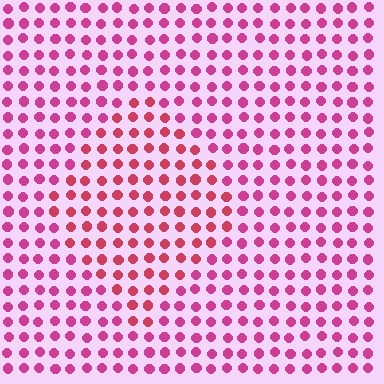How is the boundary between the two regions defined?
The boundary is defined purely by a slight shift in hue (about 23 degrees). Spacing, size, and orientation are identical on both sides.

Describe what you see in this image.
The image is filled with small magenta elements in a uniform arrangement. A diamond-shaped region is visible where the elements are tinted to a slightly different hue, forming a subtle color boundary.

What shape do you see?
I see a diamond.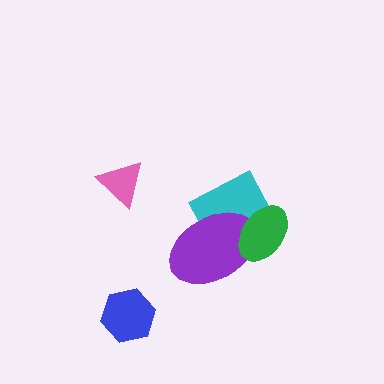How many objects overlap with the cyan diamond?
2 objects overlap with the cyan diamond.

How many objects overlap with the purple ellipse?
2 objects overlap with the purple ellipse.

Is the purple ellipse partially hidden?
Yes, it is partially covered by another shape.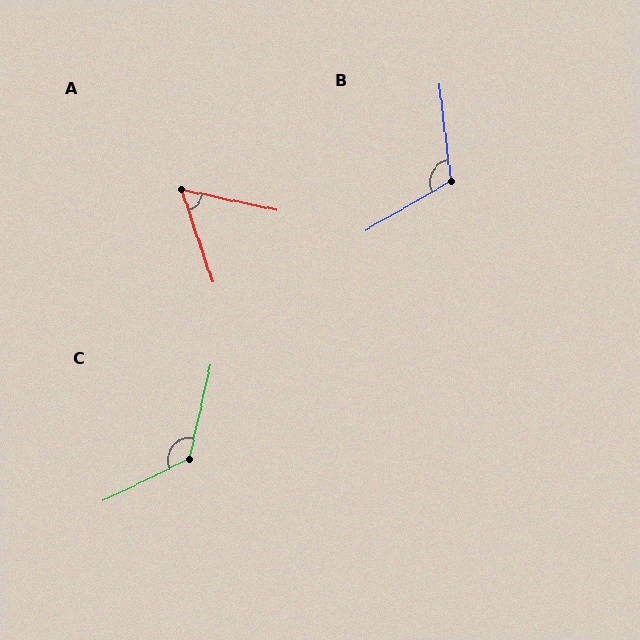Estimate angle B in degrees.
Approximately 113 degrees.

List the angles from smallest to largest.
A (59°), B (113°), C (129°).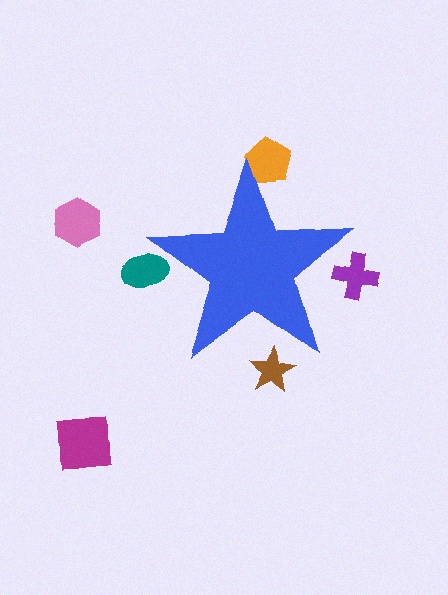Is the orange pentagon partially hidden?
Yes, the orange pentagon is partially hidden behind the blue star.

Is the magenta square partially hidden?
No, the magenta square is fully visible.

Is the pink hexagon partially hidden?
No, the pink hexagon is fully visible.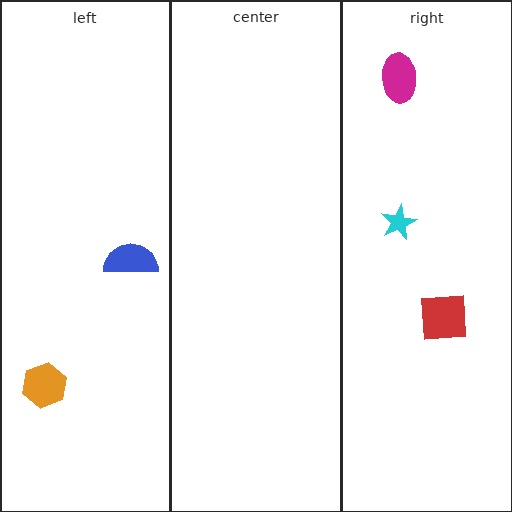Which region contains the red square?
The right region.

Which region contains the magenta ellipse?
The right region.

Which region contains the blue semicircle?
The left region.